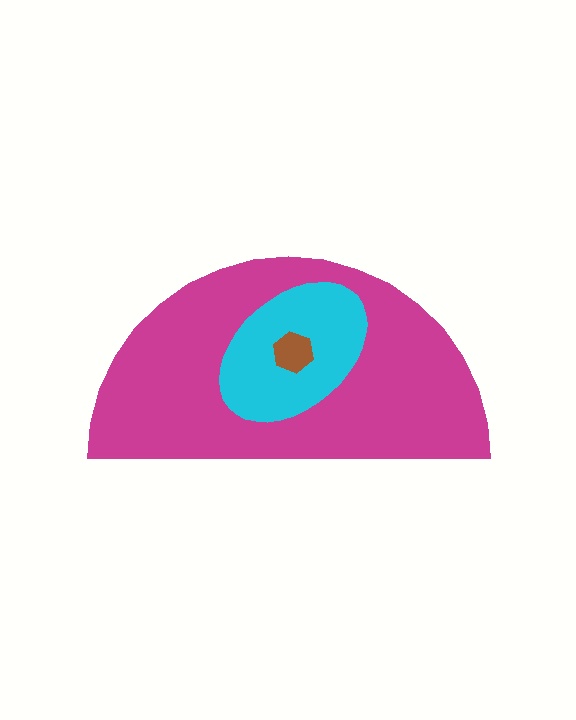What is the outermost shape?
The magenta semicircle.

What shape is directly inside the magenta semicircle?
The cyan ellipse.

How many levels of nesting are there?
3.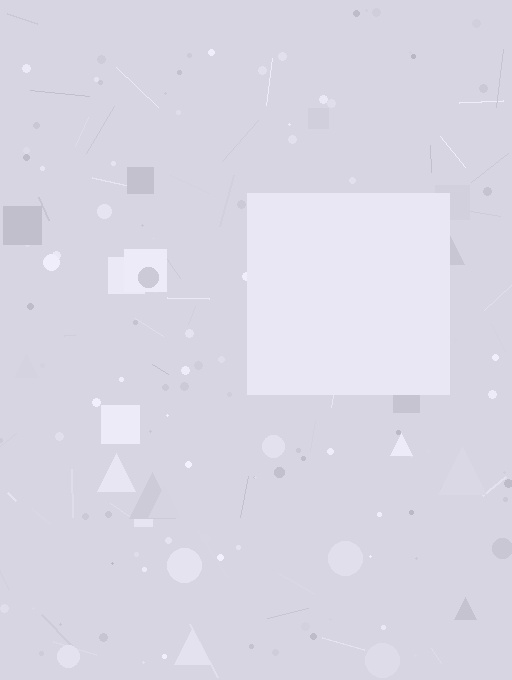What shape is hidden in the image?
A square is hidden in the image.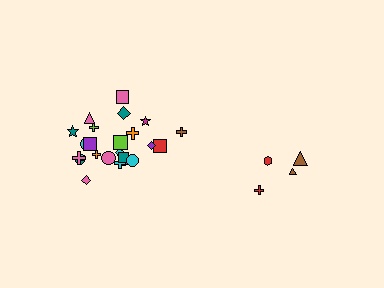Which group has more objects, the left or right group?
The left group.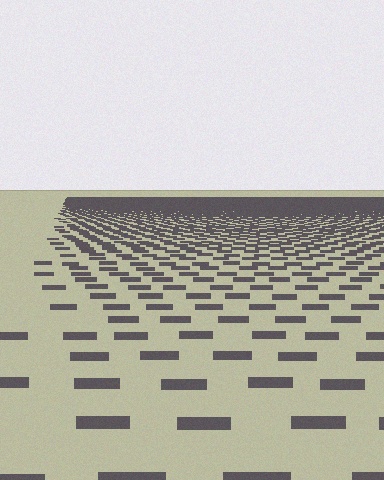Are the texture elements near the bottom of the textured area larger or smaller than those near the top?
Larger. Near the bottom, elements are closer to the viewer and appear at a bigger on-screen size.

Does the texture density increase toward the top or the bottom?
Density increases toward the top.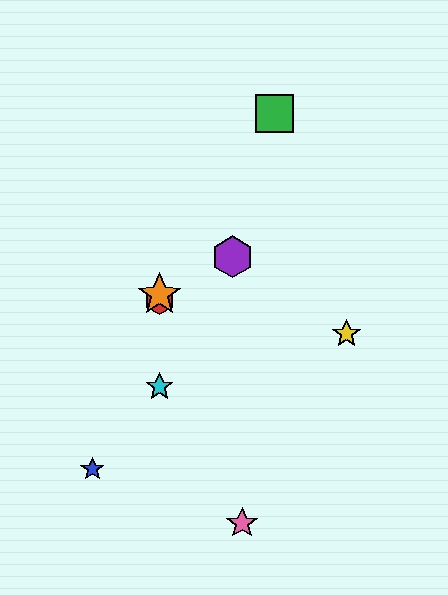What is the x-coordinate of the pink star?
The pink star is at x≈242.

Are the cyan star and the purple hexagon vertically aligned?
No, the cyan star is at x≈160 and the purple hexagon is at x≈232.